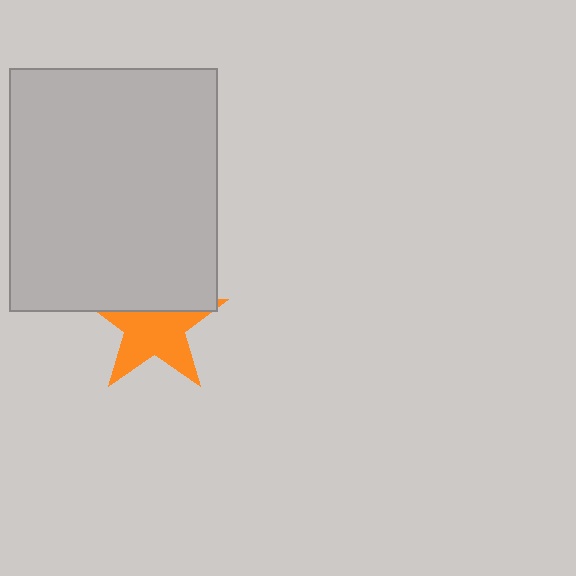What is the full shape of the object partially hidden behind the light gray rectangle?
The partially hidden object is an orange star.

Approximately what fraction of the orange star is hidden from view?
Roughly 37% of the orange star is hidden behind the light gray rectangle.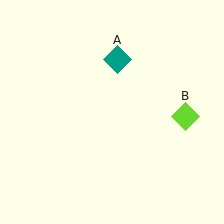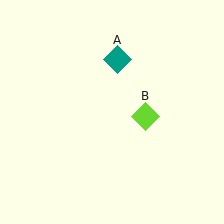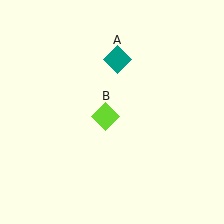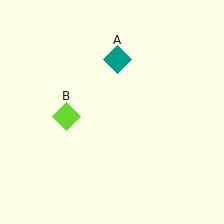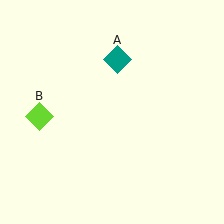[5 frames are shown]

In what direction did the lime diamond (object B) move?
The lime diamond (object B) moved left.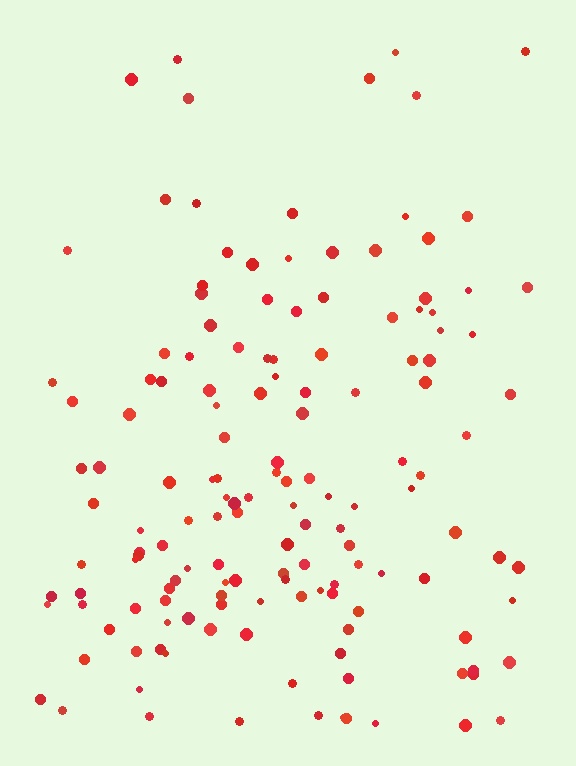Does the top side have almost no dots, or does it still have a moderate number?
Still a moderate number, just noticeably fewer than the bottom.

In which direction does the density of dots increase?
From top to bottom, with the bottom side densest.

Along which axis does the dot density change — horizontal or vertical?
Vertical.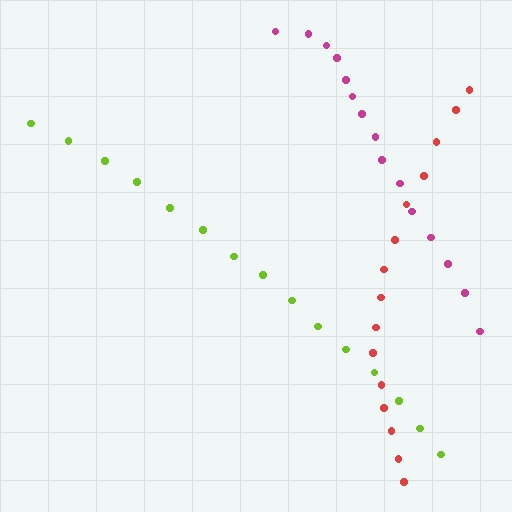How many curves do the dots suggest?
There are 3 distinct paths.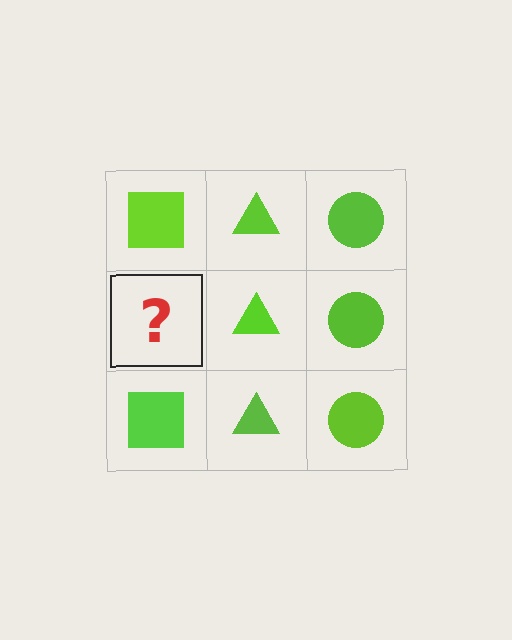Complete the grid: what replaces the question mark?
The question mark should be replaced with a lime square.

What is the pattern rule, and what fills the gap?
The rule is that each column has a consistent shape. The gap should be filled with a lime square.